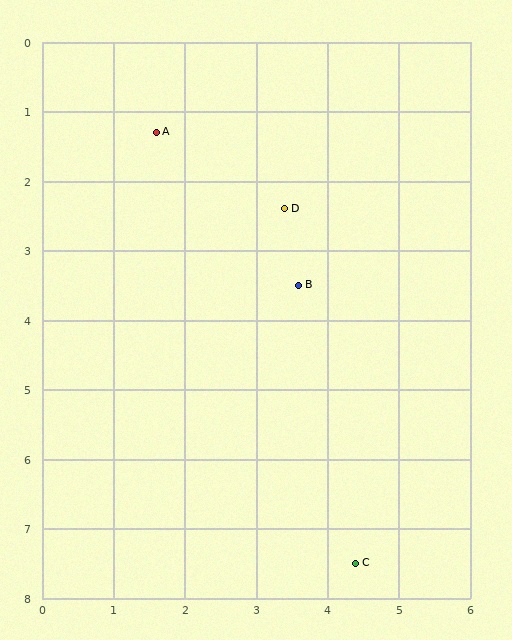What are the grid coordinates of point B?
Point B is at approximately (3.6, 3.5).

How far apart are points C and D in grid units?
Points C and D are about 5.2 grid units apart.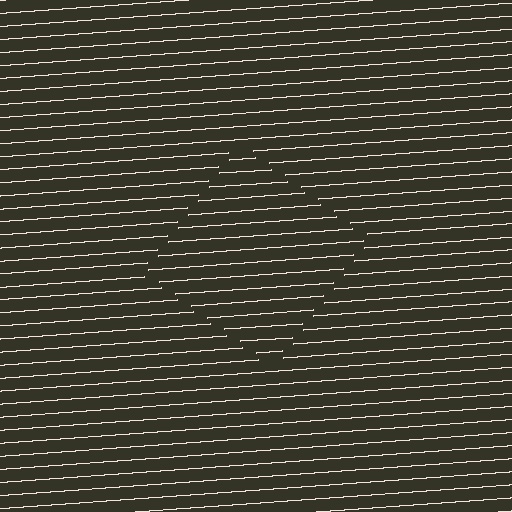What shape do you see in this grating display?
An illusory square. The interior of the shape contains the same grating, shifted by half a period — the contour is defined by the phase discontinuity where line-ends from the inner and outer gratings abut.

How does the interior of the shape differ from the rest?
The interior of the shape contains the same grating, shifted by half a period — the contour is defined by the phase discontinuity where line-ends from the inner and outer gratings abut.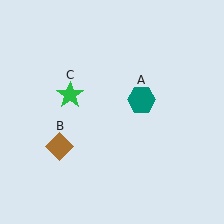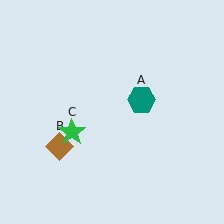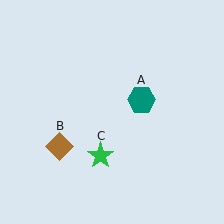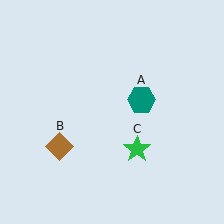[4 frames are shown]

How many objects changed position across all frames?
1 object changed position: green star (object C).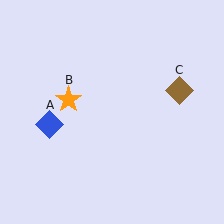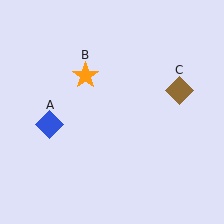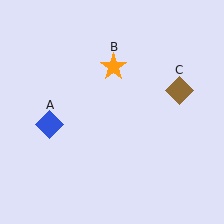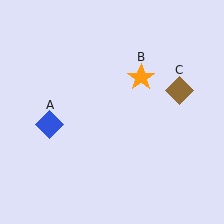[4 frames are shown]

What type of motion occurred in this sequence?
The orange star (object B) rotated clockwise around the center of the scene.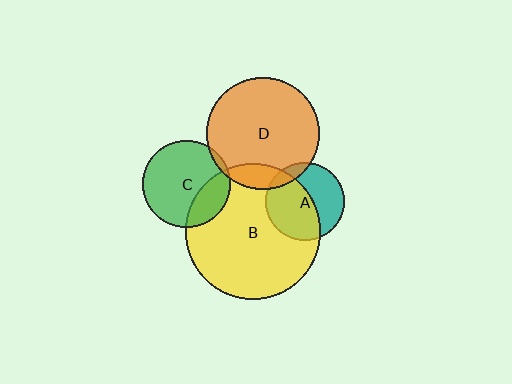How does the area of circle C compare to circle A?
Approximately 1.2 times.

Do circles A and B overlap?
Yes.